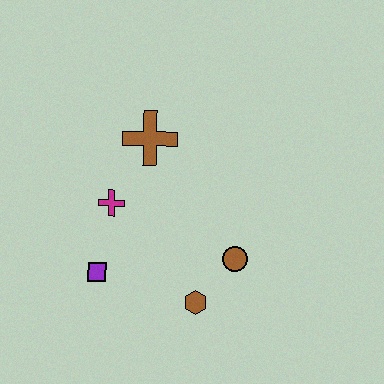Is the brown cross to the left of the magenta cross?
No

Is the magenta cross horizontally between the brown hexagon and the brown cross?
No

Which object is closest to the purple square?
The magenta cross is closest to the purple square.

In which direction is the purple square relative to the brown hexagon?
The purple square is to the left of the brown hexagon.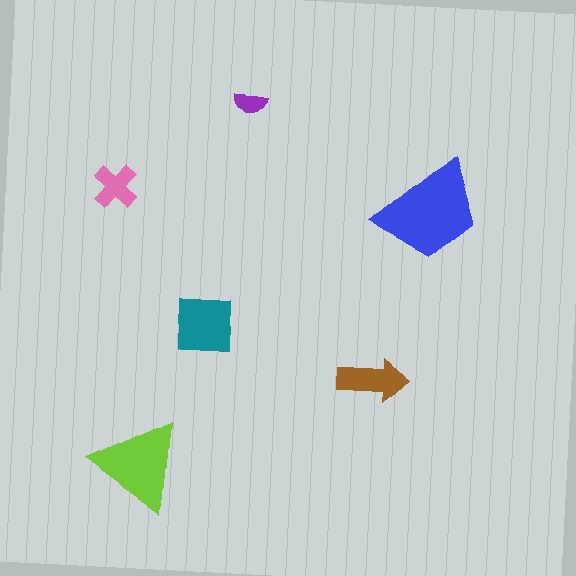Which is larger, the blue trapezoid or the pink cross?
The blue trapezoid.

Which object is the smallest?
The purple semicircle.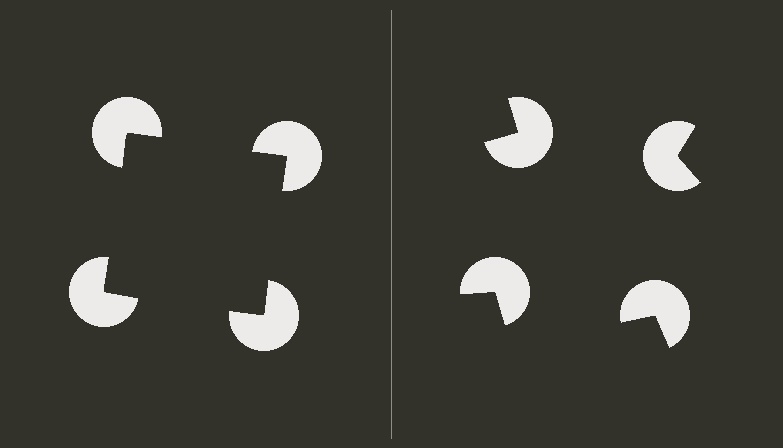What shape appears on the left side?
An illusory square.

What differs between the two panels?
The pac-man discs are positioned identically on both sides; only the wedge orientations differ. On the left they align to a square; on the right they are misaligned.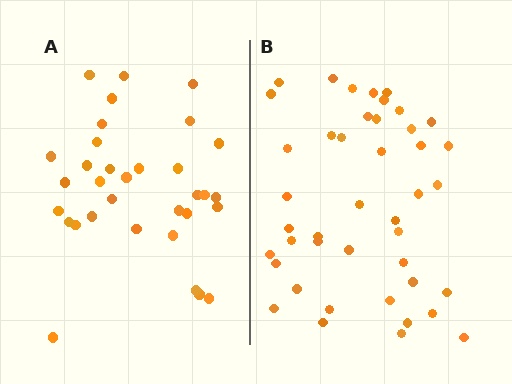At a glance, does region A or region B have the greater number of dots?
Region B (the right region) has more dots.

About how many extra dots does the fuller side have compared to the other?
Region B has roughly 10 or so more dots than region A.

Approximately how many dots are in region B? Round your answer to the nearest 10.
About 40 dots. (The exact count is 43, which rounds to 40.)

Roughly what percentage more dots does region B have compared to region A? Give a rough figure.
About 30% more.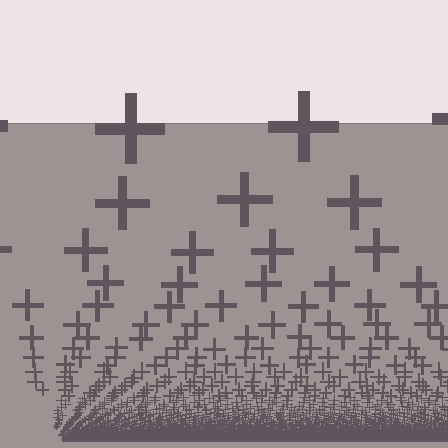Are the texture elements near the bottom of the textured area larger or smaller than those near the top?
Smaller. The gradient is inverted — elements near the bottom are smaller and denser.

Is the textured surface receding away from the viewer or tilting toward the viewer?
The surface appears to tilt toward the viewer. Texture elements get larger and sparser toward the top.